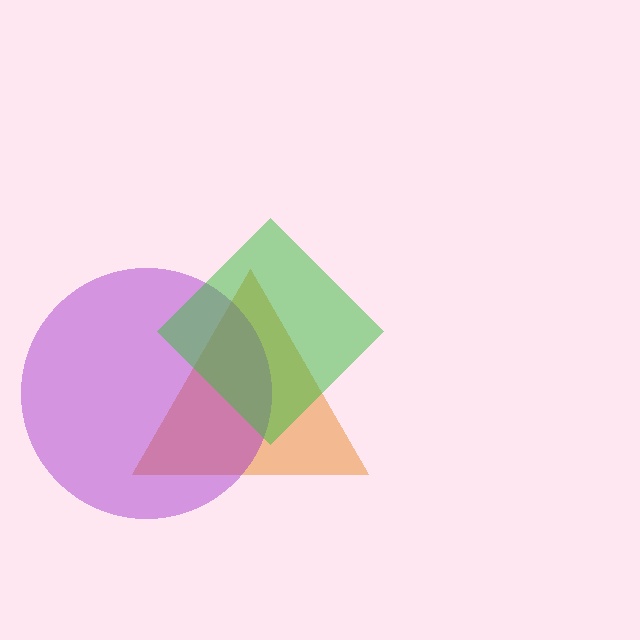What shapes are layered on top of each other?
The layered shapes are: an orange triangle, a purple circle, a green diamond.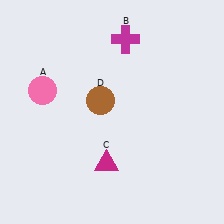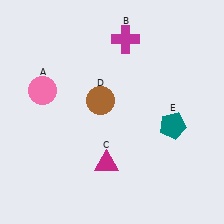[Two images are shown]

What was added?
A teal pentagon (E) was added in Image 2.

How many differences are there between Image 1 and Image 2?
There is 1 difference between the two images.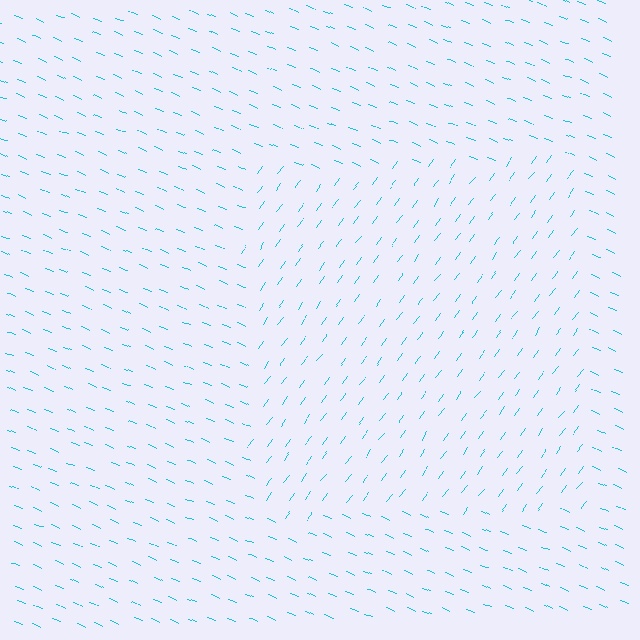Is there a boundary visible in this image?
Yes, there is a texture boundary formed by a change in line orientation.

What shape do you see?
I see a rectangle.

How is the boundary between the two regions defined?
The boundary is defined purely by a change in line orientation (approximately 77 degrees difference). All lines are the same color and thickness.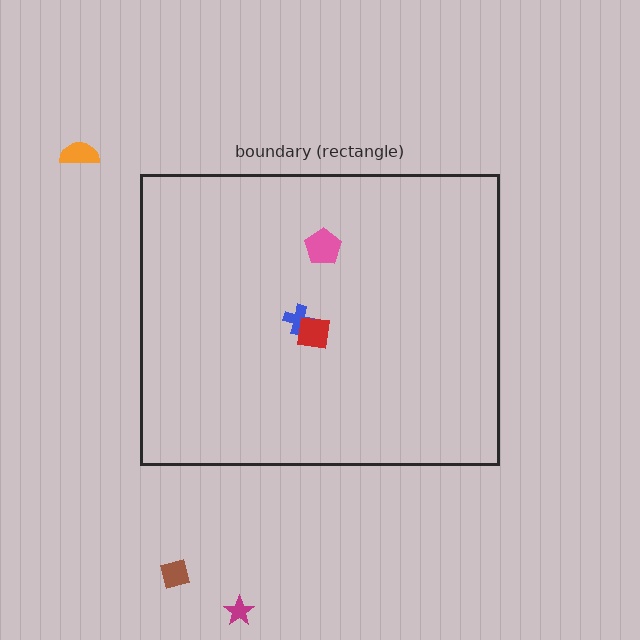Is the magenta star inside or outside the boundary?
Outside.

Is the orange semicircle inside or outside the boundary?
Outside.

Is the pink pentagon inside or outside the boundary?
Inside.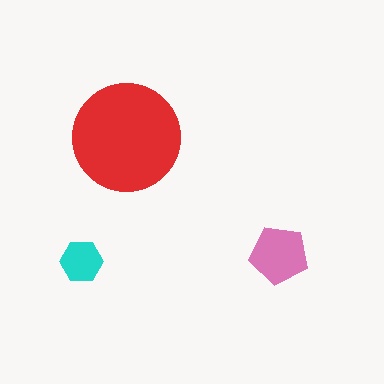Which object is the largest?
The red circle.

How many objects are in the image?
There are 3 objects in the image.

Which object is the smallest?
The cyan hexagon.